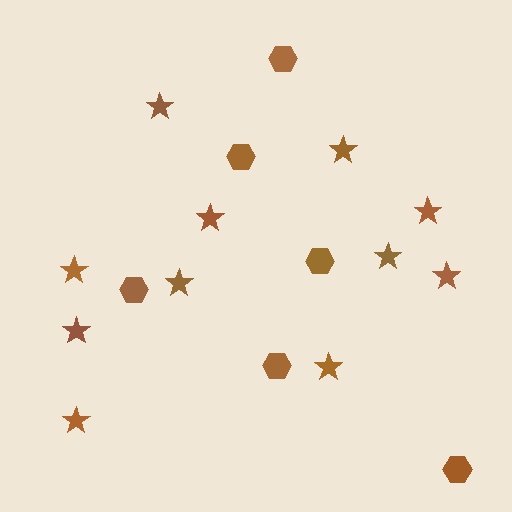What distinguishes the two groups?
There are 2 groups: one group of stars (11) and one group of hexagons (6).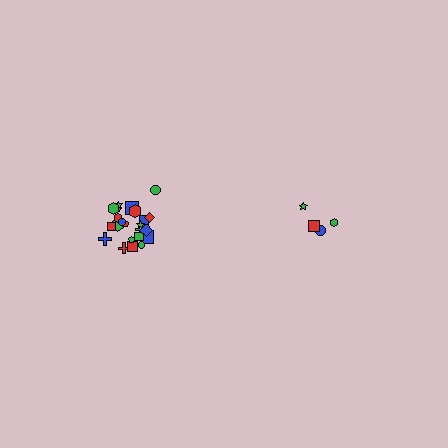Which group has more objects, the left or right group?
The left group.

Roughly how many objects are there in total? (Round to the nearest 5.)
Roughly 30 objects in total.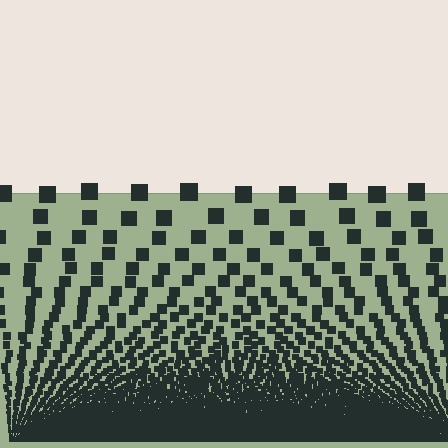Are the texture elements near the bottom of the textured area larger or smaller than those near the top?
Smaller. The gradient is inverted — elements near the bottom are smaller and denser.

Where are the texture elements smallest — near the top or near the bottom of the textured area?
Near the bottom.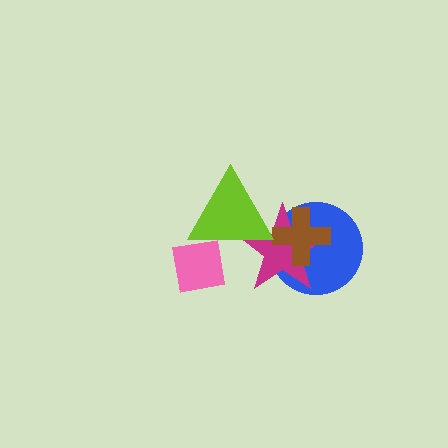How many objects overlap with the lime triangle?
2 objects overlap with the lime triangle.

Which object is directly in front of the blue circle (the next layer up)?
The magenta star is directly in front of the blue circle.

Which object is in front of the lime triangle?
The pink square is in front of the lime triangle.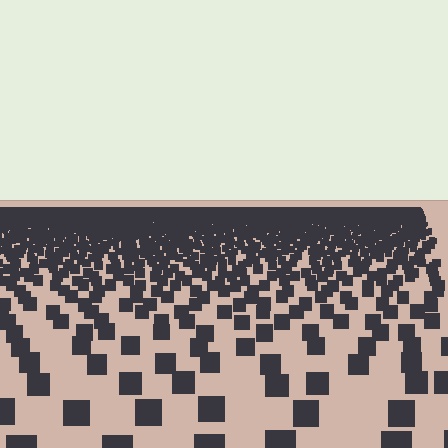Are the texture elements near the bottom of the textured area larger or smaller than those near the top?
Larger. Near the bottom, elements are closer to the viewer and appear at a bigger on-screen size.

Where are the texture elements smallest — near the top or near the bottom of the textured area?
Near the top.